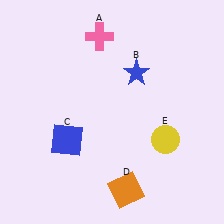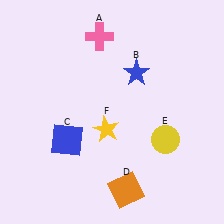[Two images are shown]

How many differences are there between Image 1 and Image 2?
There is 1 difference between the two images.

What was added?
A yellow star (F) was added in Image 2.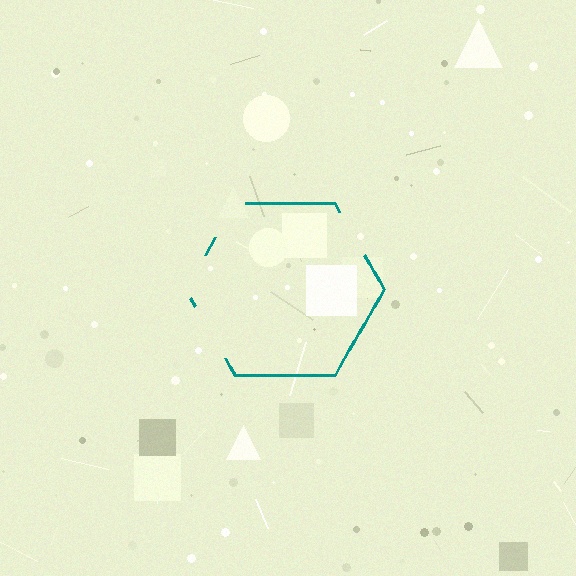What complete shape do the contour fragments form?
The contour fragments form a hexagon.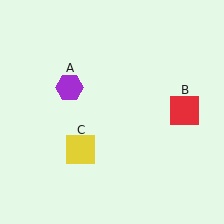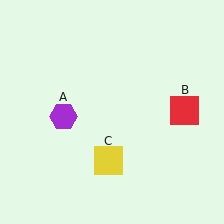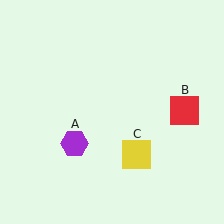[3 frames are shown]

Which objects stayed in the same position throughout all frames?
Red square (object B) remained stationary.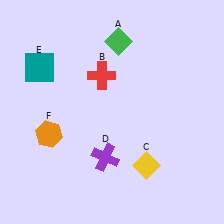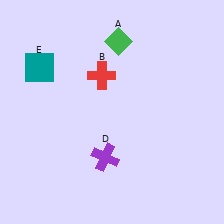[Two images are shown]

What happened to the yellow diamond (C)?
The yellow diamond (C) was removed in Image 2. It was in the bottom-right area of Image 1.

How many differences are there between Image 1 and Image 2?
There are 2 differences between the two images.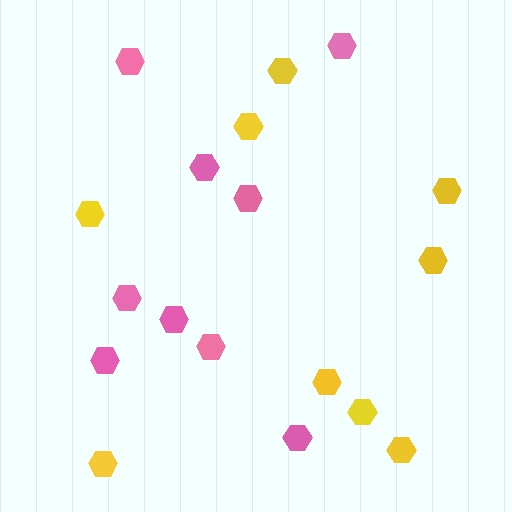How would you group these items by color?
There are 2 groups: one group of yellow hexagons (9) and one group of pink hexagons (9).